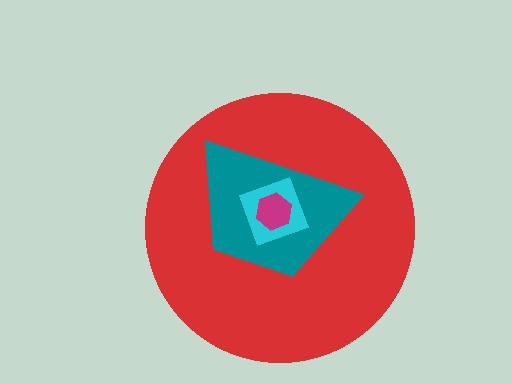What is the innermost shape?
The magenta hexagon.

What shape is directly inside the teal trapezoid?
The cyan square.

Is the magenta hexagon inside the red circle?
Yes.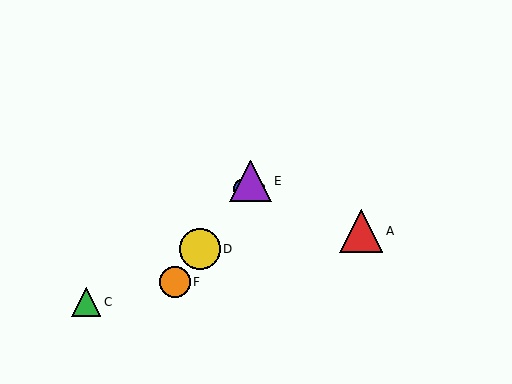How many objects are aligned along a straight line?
4 objects (B, D, E, F) are aligned along a straight line.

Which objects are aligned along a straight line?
Objects B, D, E, F are aligned along a straight line.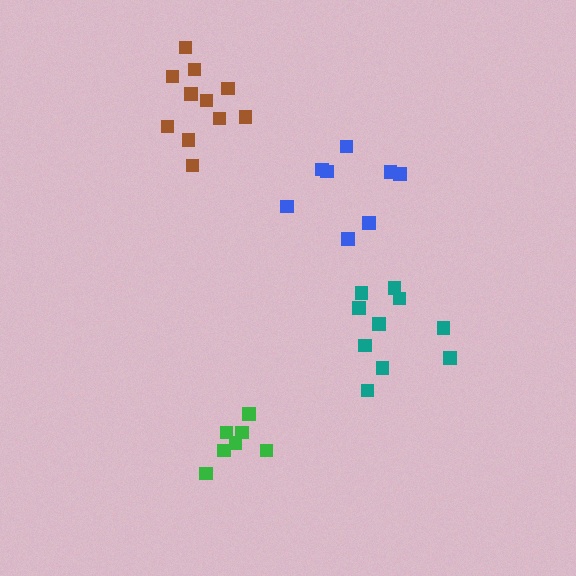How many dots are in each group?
Group 1: 7 dots, Group 2: 11 dots, Group 3: 8 dots, Group 4: 10 dots (36 total).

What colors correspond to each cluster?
The clusters are colored: green, brown, blue, teal.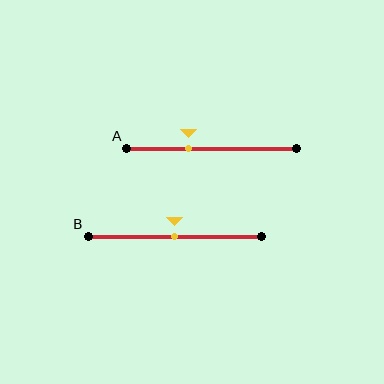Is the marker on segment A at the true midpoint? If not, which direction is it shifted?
No, the marker on segment A is shifted to the left by about 14% of the segment length.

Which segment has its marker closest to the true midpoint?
Segment B has its marker closest to the true midpoint.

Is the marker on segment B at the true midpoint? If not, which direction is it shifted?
Yes, the marker on segment B is at the true midpoint.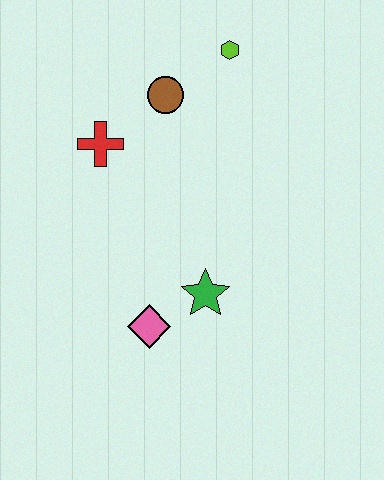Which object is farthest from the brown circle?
The pink diamond is farthest from the brown circle.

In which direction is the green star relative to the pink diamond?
The green star is to the right of the pink diamond.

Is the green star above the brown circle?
No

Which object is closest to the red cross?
The brown circle is closest to the red cross.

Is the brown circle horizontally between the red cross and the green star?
Yes